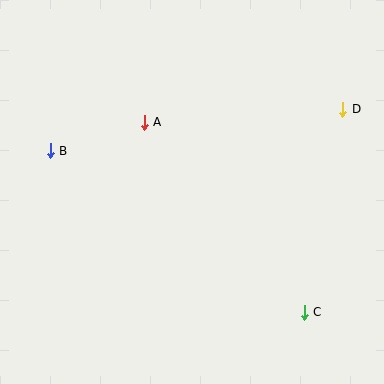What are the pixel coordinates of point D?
Point D is at (343, 109).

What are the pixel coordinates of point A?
Point A is at (144, 122).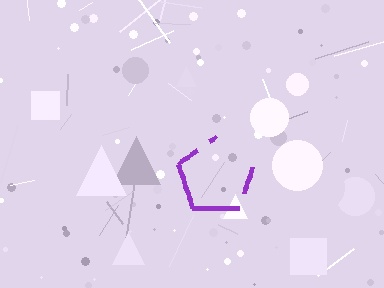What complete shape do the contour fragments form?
The contour fragments form a pentagon.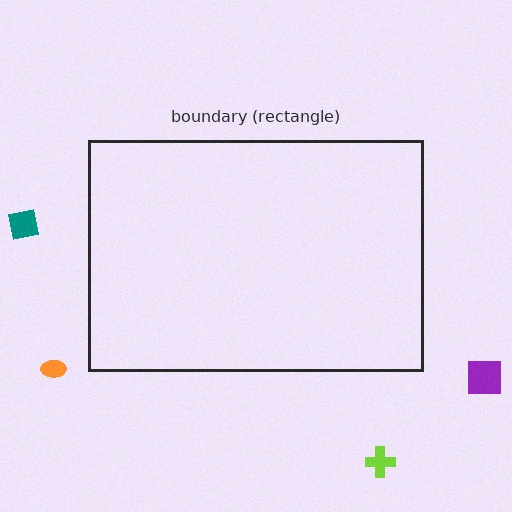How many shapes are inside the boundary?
0 inside, 4 outside.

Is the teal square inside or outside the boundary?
Outside.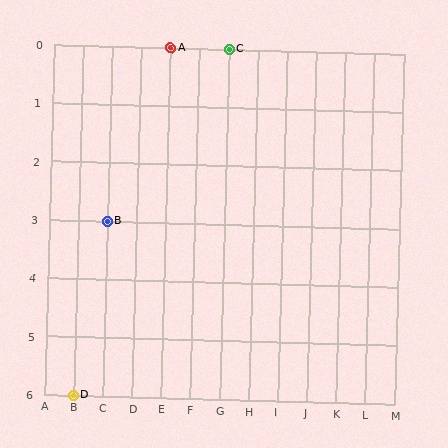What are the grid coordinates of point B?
Point B is at grid coordinates (C, 3).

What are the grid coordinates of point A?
Point A is at grid coordinates (E, 0).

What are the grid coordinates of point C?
Point C is at grid coordinates (G, 0).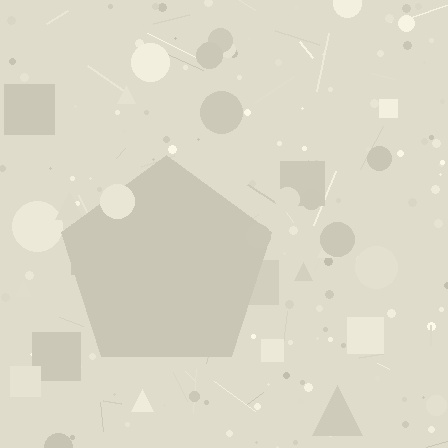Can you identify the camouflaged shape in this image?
The camouflaged shape is a pentagon.